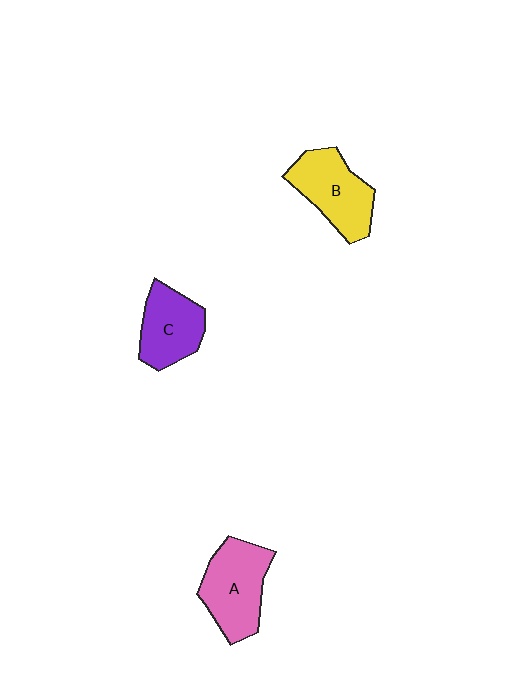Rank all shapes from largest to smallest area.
From largest to smallest: A (pink), B (yellow), C (purple).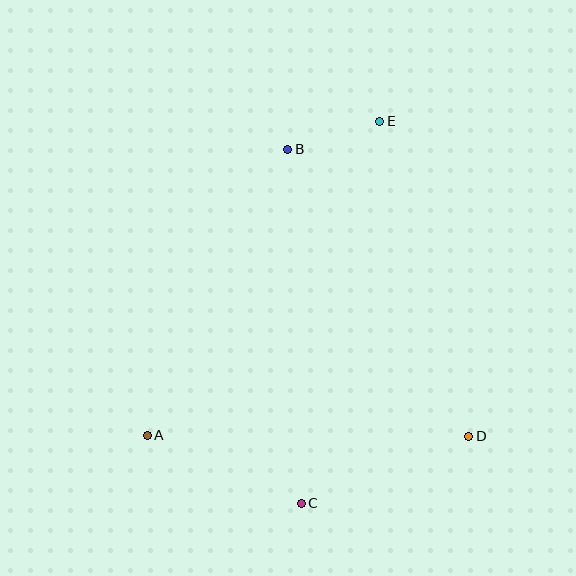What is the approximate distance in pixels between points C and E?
The distance between C and E is approximately 390 pixels.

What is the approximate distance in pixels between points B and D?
The distance between B and D is approximately 339 pixels.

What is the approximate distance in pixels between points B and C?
The distance between B and C is approximately 354 pixels.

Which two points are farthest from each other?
Points A and E are farthest from each other.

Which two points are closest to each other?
Points B and E are closest to each other.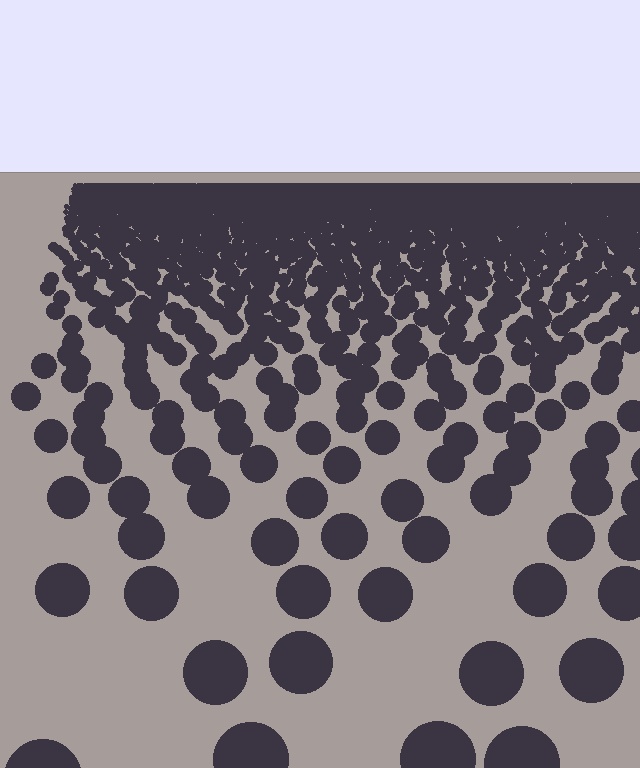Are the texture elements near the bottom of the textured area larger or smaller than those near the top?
Larger. Near the bottom, elements are closer to the viewer and appear at a bigger on-screen size.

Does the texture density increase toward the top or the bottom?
Density increases toward the top.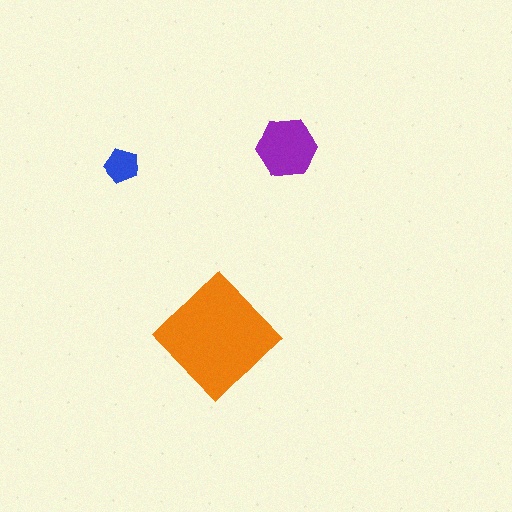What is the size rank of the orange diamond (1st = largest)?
1st.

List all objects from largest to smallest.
The orange diamond, the purple hexagon, the blue pentagon.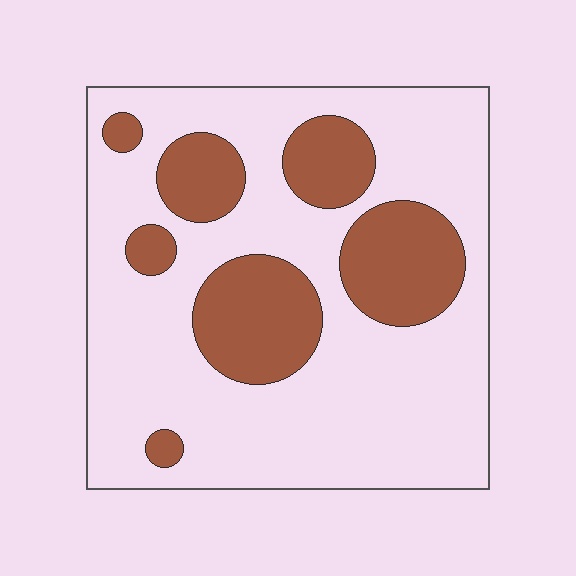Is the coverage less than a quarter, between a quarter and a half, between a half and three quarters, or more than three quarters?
Between a quarter and a half.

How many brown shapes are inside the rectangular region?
7.